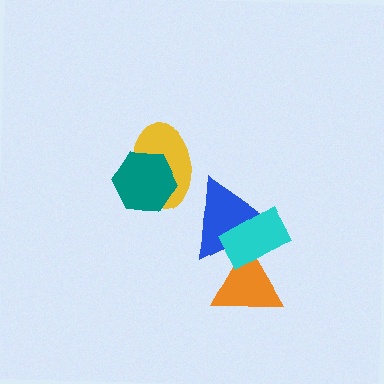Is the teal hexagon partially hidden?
No, no other shape covers it.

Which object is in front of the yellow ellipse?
The teal hexagon is in front of the yellow ellipse.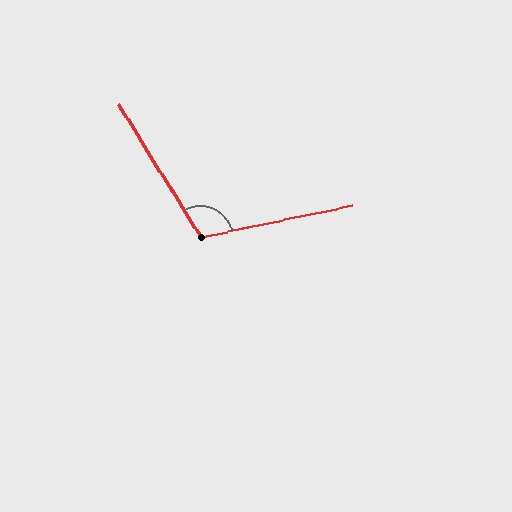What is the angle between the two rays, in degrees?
Approximately 110 degrees.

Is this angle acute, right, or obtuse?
It is obtuse.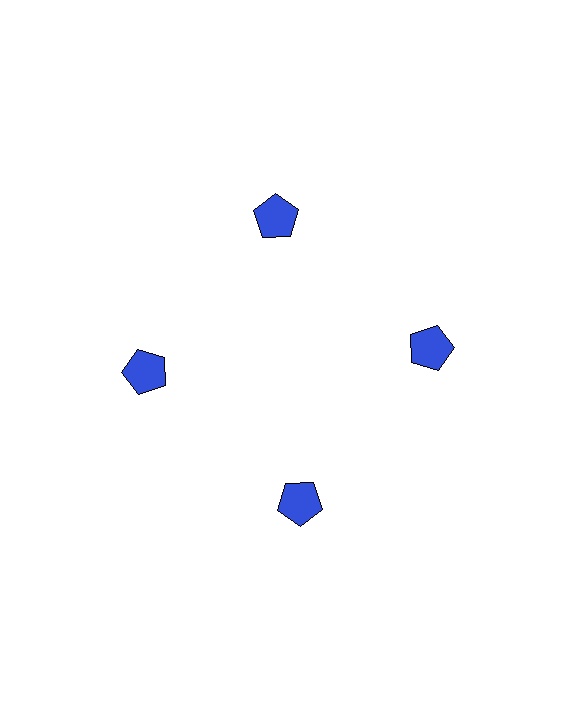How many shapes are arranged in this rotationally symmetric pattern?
There are 4 shapes, arranged in 4 groups of 1.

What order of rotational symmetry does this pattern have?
This pattern has 4-fold rotational symmetry.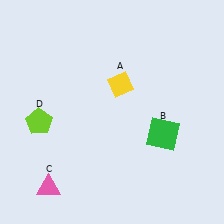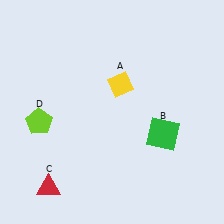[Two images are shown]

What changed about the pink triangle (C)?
In Image 1, C is pink. In Image 2, it changed to red.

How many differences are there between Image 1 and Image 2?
There is 1 difference between the two images.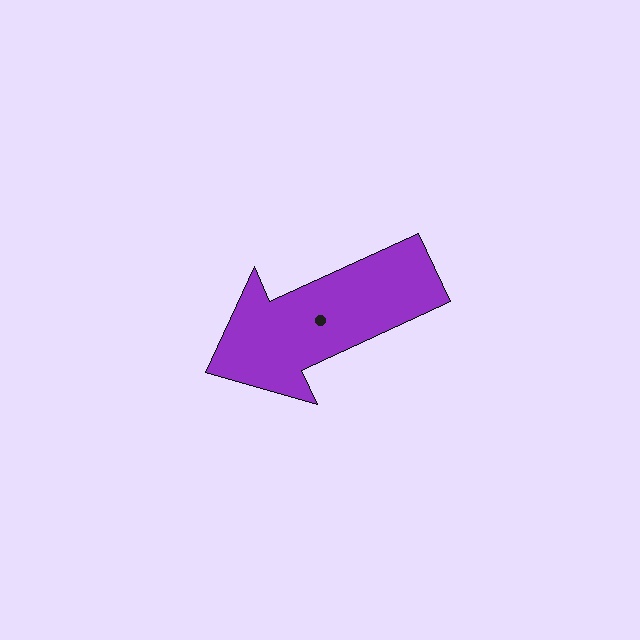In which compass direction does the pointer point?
Southwest.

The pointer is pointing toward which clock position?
Roughly 8 o'clock.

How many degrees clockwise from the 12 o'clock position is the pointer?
Approximately 245 degrees.